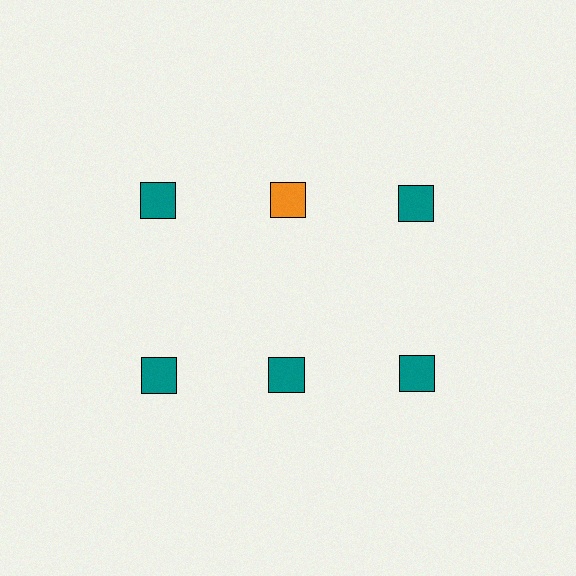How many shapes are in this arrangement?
There are 6 shapes arranged in a grid pattern.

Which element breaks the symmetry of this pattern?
The orange square in the top row, second from left column breaks the symmetry. All other shapes are teal squares.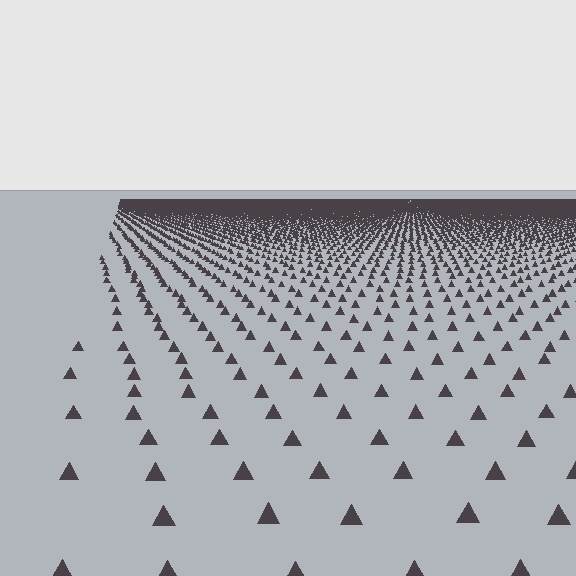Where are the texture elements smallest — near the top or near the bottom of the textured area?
Near the top.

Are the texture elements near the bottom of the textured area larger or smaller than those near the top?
Larger. Near the bottom, elements are closer to the viewer and appear at a bigger on-screen size.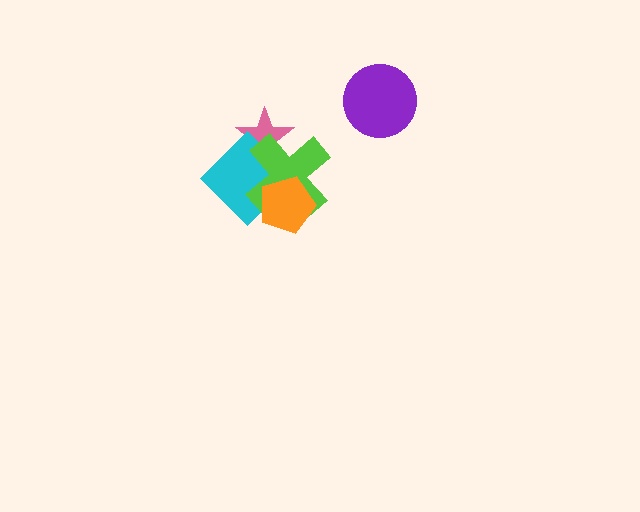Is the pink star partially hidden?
Yes, it is partially covered by another shape.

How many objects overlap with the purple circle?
0 objects overlap with the purple circle.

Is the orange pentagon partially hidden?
No, no other shape covers it.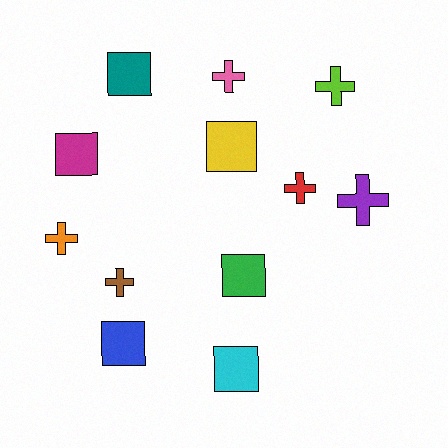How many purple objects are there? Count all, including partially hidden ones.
There is 1 purple object.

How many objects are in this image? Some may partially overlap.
There are 12 objects.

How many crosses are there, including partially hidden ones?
There are 6 crosses.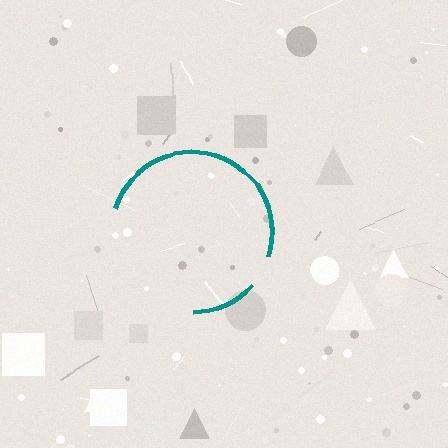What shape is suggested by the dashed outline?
The dashed outline suggests a circle.